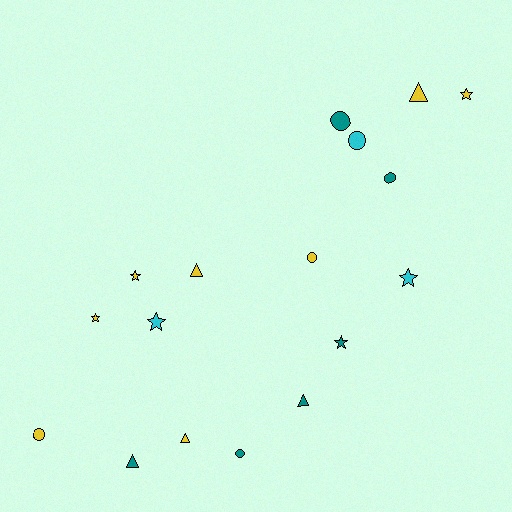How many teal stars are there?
There is 1 teal star.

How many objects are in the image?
There are 17 objects.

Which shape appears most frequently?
Circle, with 6 objects.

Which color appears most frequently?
Yellow, with 8 objects.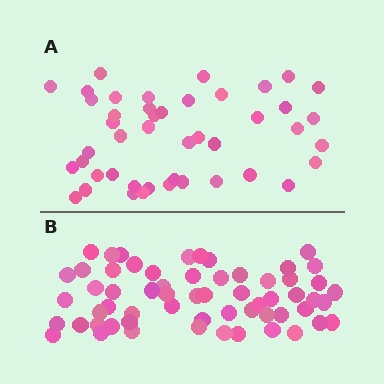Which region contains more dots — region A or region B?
Region B (the bottom region) has more dots.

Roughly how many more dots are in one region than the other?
Region B has approximately 15 more dots than region A.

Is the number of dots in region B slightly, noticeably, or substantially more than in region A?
Region B has noticeably more, but not dramatically so. The ratio is roughly 1.3 to 1.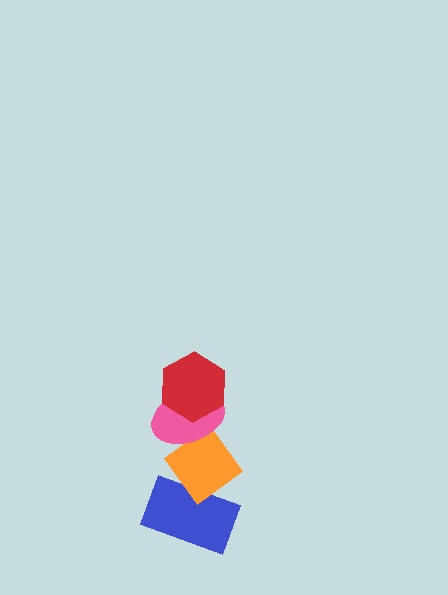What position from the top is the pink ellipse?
The pink ellipse is 2nd from the top.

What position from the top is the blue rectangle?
The blue rectangle is 4th from the top.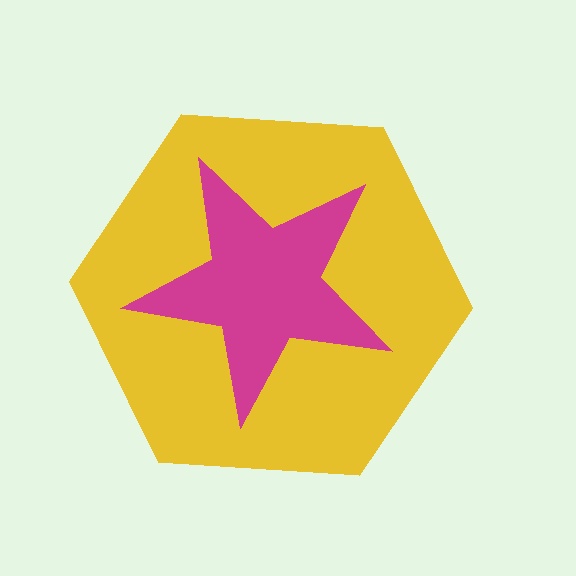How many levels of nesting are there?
2.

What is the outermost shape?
The yellow hexagon.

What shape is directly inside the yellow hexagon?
The magenta star.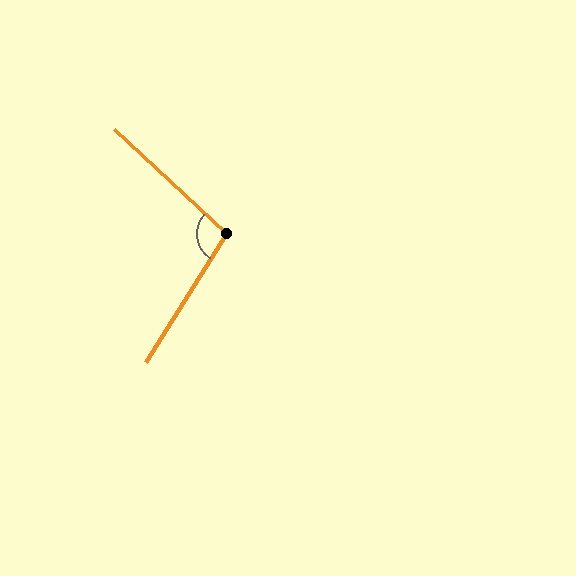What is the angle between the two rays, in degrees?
Approximately 101 degrees.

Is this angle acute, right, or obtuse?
It is obtuse.